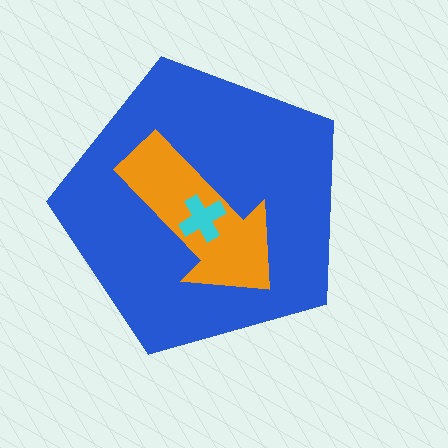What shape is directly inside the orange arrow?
The cyan cross.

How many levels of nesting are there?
3.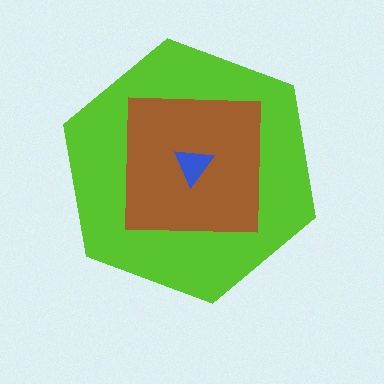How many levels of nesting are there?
3.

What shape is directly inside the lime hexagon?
The brown square.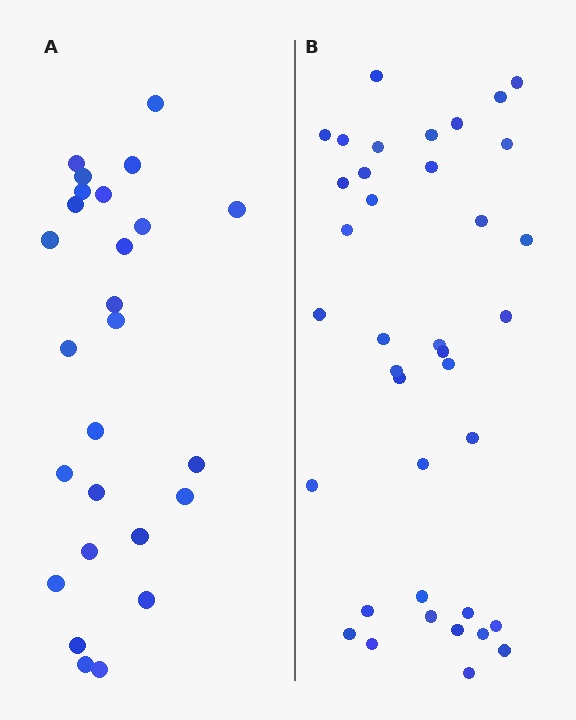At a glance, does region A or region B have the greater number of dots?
Region B (the right region) has more dots.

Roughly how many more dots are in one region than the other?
Region B has roughly 12 or so more dots than region A.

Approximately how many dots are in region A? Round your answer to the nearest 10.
About 30 dots. (The exact count is 26, which rounds to 30.)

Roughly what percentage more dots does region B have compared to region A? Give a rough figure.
About 45% more.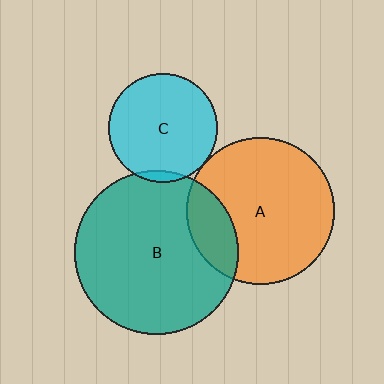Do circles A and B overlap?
Yes.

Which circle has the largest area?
Circle B (teal).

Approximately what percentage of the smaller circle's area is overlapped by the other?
Approximately 20%.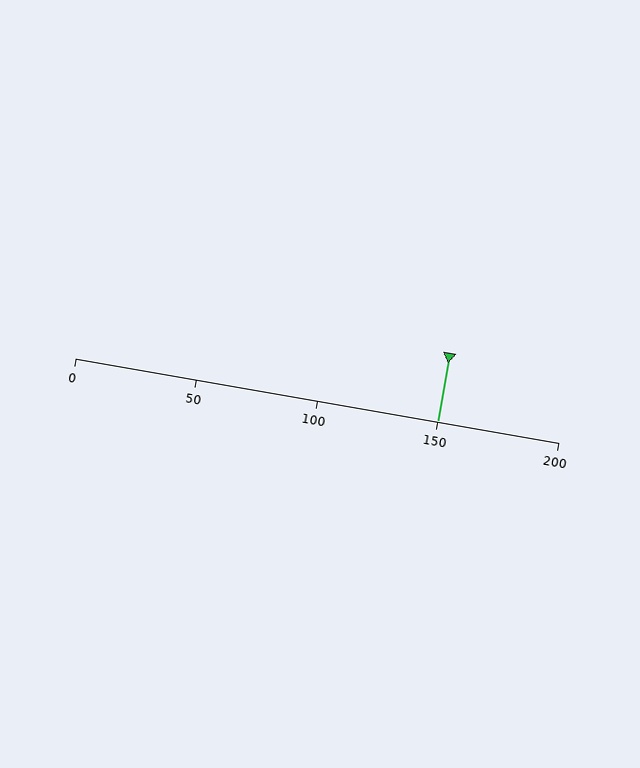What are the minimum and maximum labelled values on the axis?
The axis runs from 0 to 200.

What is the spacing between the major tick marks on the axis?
The major ticks are spaced 50 apart.